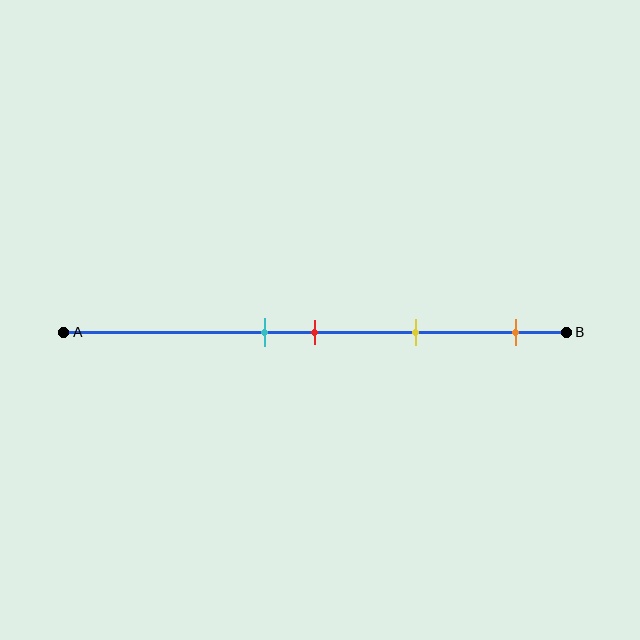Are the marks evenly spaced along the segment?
No, the marks are not evenly spaced.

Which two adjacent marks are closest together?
The cyan and red marks are the closest adjacent pair.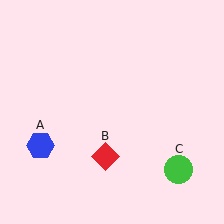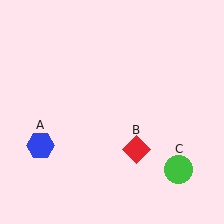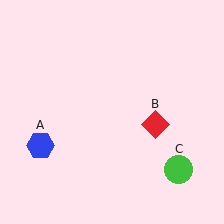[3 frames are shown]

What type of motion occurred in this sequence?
The red diamond (object B) rotated counterclockwise around the center of the scene.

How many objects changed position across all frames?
1 object changed position: red diamond (object B).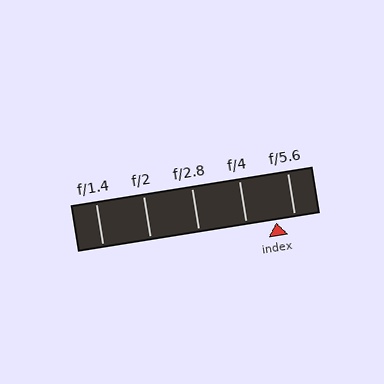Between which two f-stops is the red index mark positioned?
The index mark is between f/4 and f/5.6.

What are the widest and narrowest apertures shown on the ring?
The widest aperture shown is f/1.4 and the narrowest is f/5.6.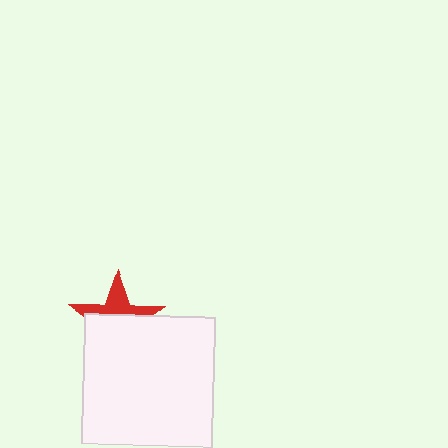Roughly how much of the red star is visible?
A small part of it is visible (roughly 41%).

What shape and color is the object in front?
The object in front is a white square.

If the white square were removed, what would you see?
You would see the complete red star.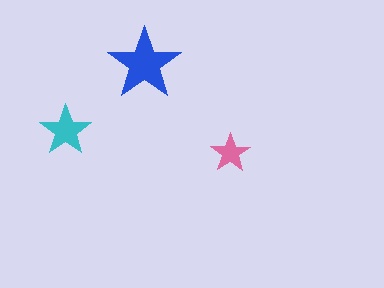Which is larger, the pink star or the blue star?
The blue one.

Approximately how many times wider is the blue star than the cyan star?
About 1.5 times wider.